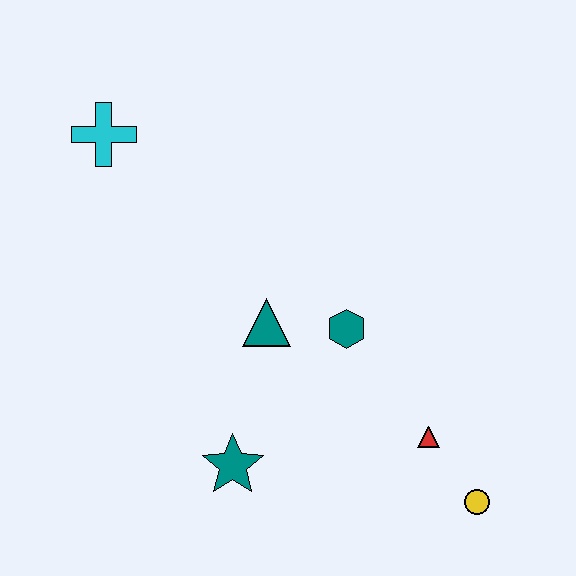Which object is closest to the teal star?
The teal triangle is closest to the teal star.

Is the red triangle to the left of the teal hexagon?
No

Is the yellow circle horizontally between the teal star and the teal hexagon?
No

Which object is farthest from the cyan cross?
The yellow circle is farthest from the cyan cross.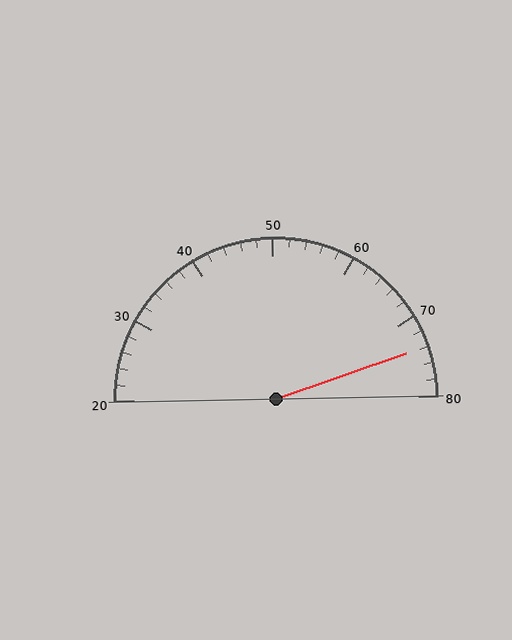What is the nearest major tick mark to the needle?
The nearest major tick mark is 70.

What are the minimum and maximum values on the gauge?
The gauge ranges from 20 to 80.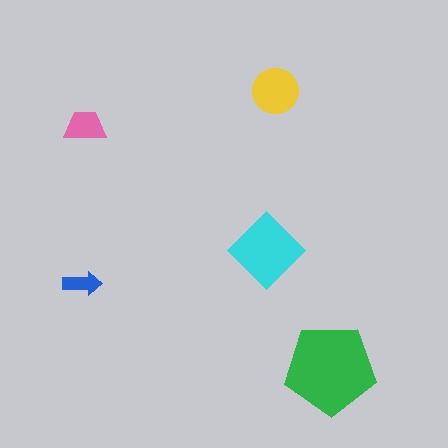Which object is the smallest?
The blue arrow.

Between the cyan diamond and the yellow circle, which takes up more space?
The cyan diamond.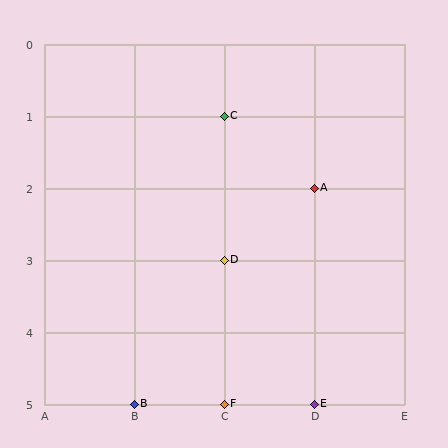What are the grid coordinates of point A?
Point A is at grid coordinates (D, 2).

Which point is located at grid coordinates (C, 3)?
Point D is at (C, 3).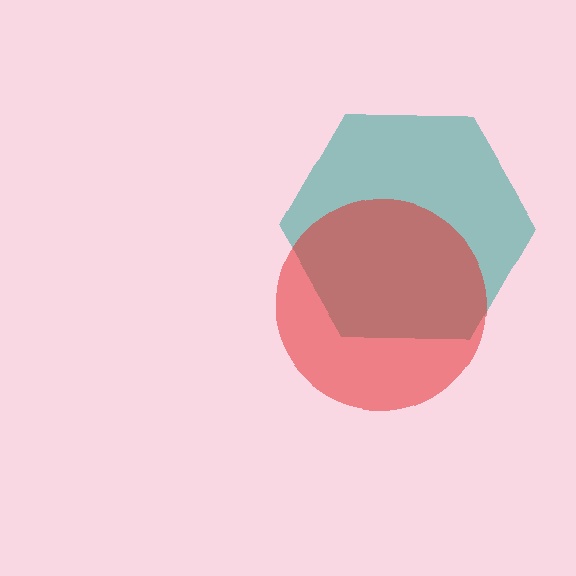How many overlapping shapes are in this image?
There are 2 overlapping shapes in the image.